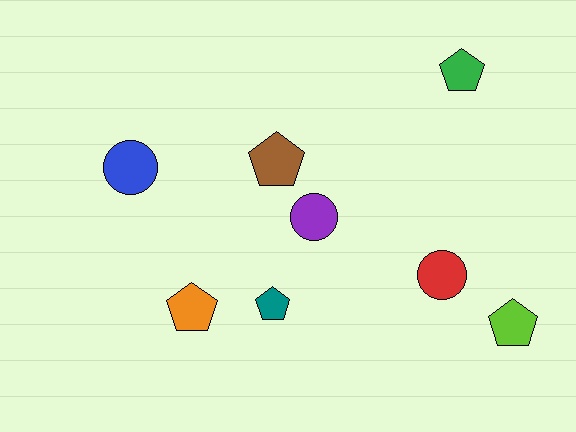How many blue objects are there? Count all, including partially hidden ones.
There is 1 blue object.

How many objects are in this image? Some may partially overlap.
There are 8 objects.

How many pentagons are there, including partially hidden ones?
There are 5 pentagons.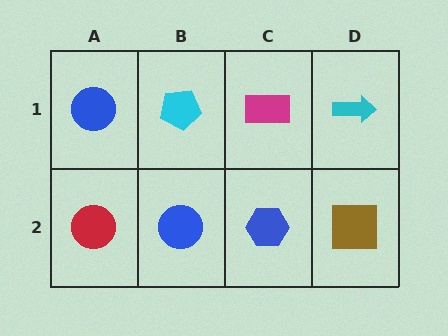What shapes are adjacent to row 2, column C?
A magenta rectangle (row 1, column C), a blue circle (row 2, column B), a brown square (row 2, column D).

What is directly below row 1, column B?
A blue circle.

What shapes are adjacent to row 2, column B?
A cyan pentagon (row 1, column B), a red circle (row 2, column A), a blue hexagon (row 2, column C).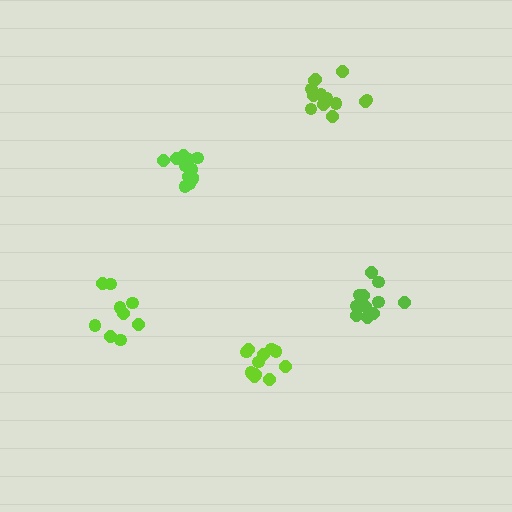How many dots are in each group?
Group 1: 11 dots, Group 2: 12 dots, Group 3: 14 dots, Group 4: 12 dots, Group 5: 9 dots (58 total).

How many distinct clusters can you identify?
There are 5 distinct clusters.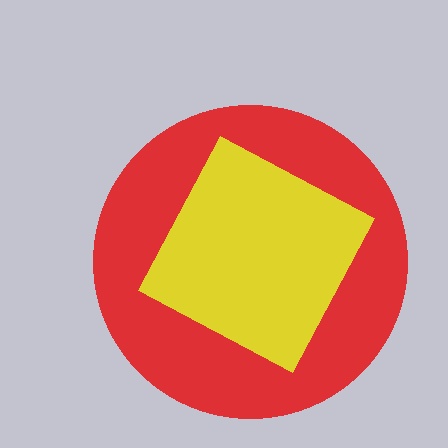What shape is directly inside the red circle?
The yellow diamond.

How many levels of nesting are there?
2.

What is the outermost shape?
The red circle.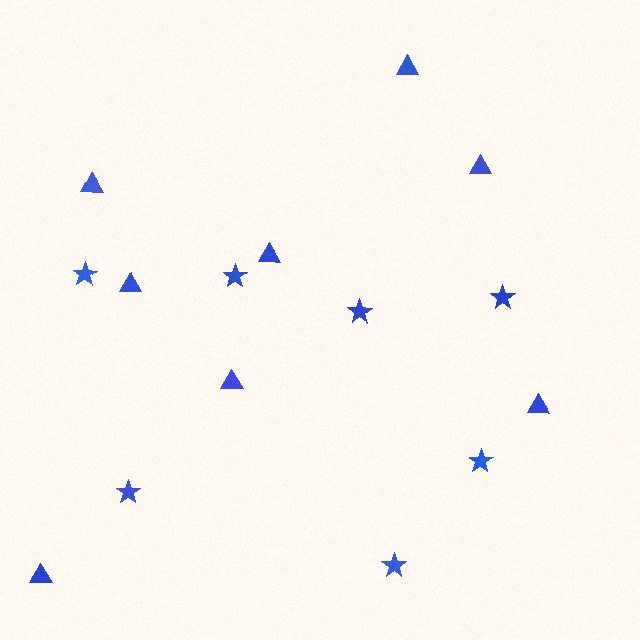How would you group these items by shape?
There are 2 groups: one group of stars (7) and one group of triangles (8).